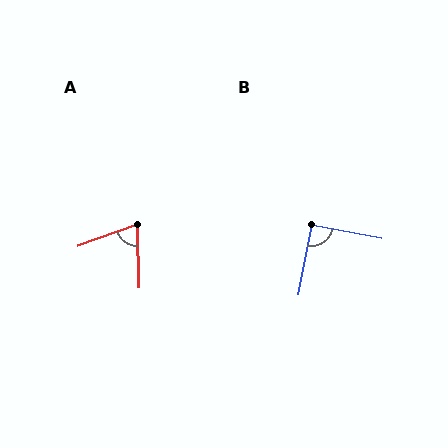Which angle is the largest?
B, at approximately 90 degrees.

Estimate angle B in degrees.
Approximately 90 degrees.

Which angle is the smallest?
A, at approximately 72 degrees.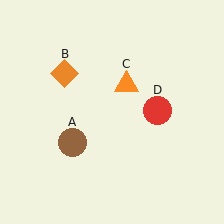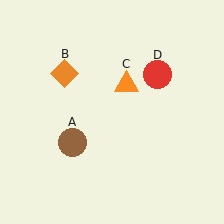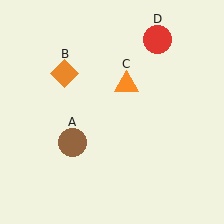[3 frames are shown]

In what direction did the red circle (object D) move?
The red circle (object D) moved up.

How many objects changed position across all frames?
1 object changed position: red circle (object D).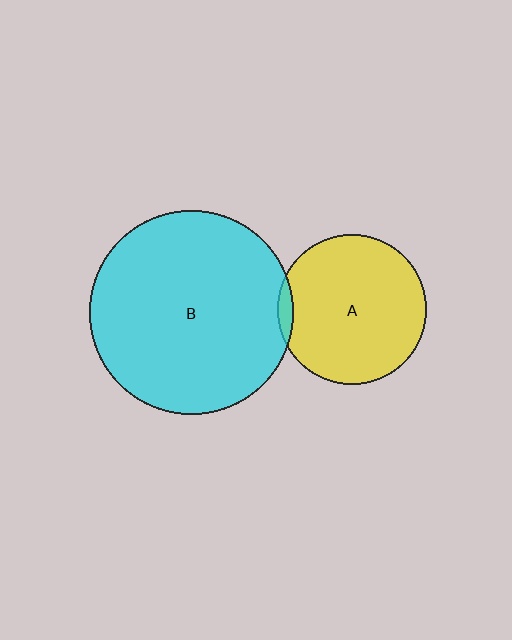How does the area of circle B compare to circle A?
Approximately 1.9 times.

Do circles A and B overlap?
Yes.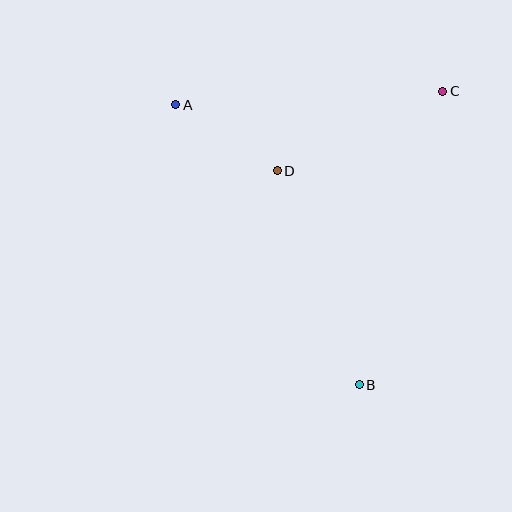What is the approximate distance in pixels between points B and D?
The distance between B and D is approximately 229 pixels.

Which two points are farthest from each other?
Points A and B are farthest from each other.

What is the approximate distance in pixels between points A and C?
The distance between A and C is approximately 267 pixels.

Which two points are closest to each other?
Points A and D are closest to each other.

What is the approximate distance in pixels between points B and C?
The distance between B and C is approximately 305 pixels.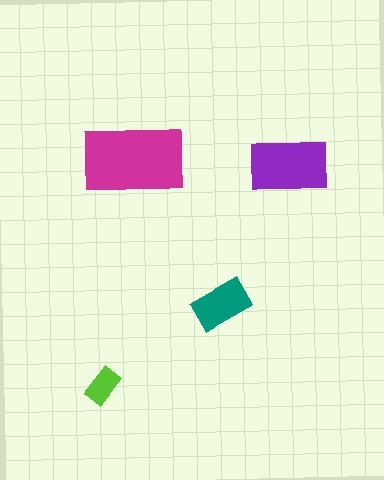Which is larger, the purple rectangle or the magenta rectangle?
The magenta one.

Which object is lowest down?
The lime rectangle is bottommost.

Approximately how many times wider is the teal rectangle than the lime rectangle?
About 1.5 times wider.